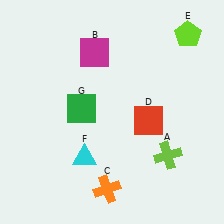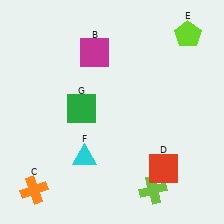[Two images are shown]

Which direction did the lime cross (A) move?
The lime cross (A) moved down.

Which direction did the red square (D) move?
The red square (D) moved down.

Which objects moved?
The objects that moved are: the lime cross (A), the orange cross (C), the red square (D).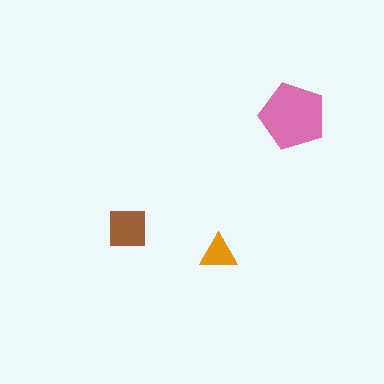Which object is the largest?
The pink pentagon.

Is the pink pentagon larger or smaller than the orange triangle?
Larger.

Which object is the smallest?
The orange triangle.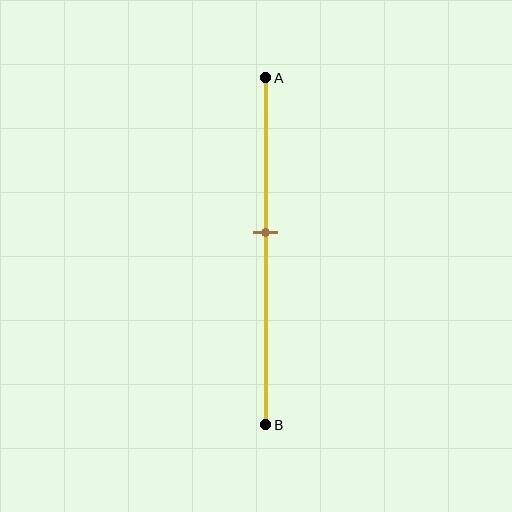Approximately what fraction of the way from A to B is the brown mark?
The brown mark is approximately 45% of the way from A to B.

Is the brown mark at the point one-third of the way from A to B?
No, the mark is at about 45% from A, not at the 33% one-third point.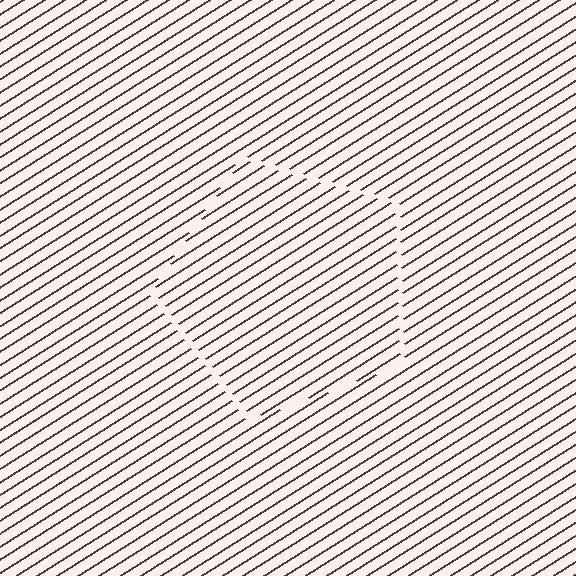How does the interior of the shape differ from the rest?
The interior of the shape contains the same grating, shifted by half a period — the contour is defined by the phase discontinuity where line-ends from the inner and outer gratings abut.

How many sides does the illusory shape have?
5 sides — the line-ends trace a pentagon.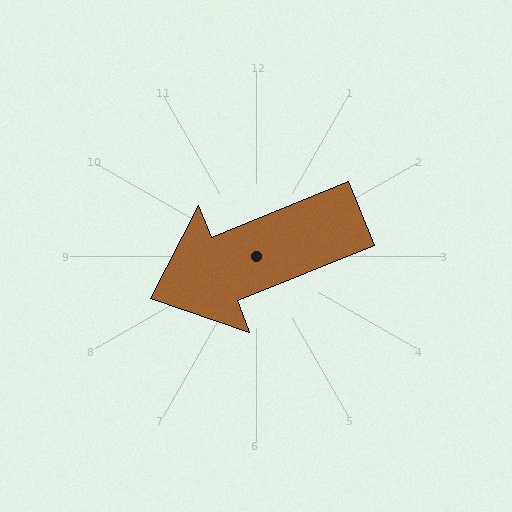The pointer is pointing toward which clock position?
Roughly 8 o'clock.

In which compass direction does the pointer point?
West.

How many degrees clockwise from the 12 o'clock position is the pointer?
Approximately 248 degrees.